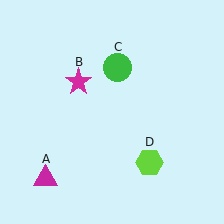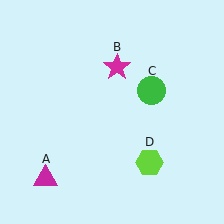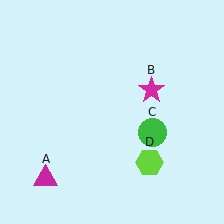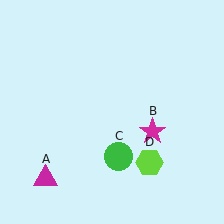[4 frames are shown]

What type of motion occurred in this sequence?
The magenta star (object B), green circle (object C) rotated clockwise around the center of the scene.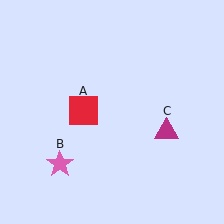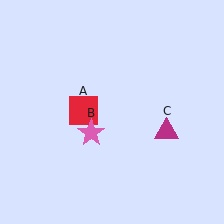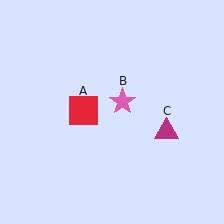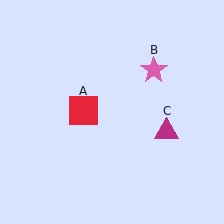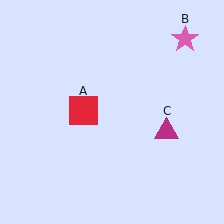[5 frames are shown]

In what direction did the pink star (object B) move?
The pink star (object B) moved up and to the right.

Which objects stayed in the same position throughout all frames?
Red square (object A) and magenta triangle (object C) remained stationary.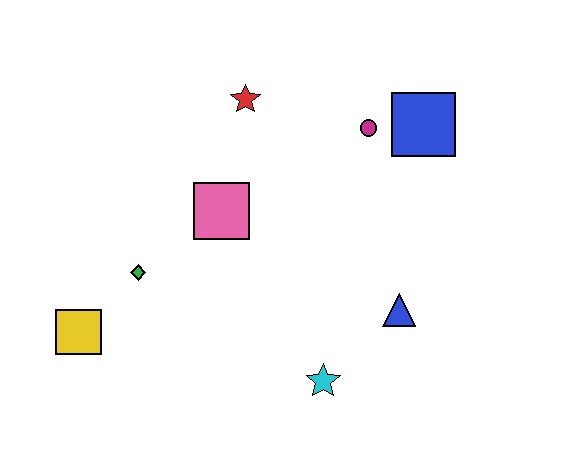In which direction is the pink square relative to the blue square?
The pink square is to the left of the blue square.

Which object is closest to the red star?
The pink square is closest to the red star.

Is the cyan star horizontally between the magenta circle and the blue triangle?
No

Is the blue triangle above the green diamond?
No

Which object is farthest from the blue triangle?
The yellow square is farthest from the blue triangle.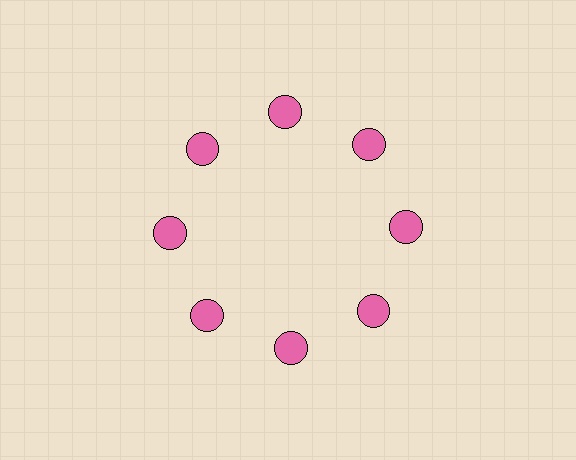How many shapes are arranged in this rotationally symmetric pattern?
There are 8 shapes, arranged in 8 groups of 1.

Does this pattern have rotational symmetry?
Yes, this pattern has 8-fold rotational symmetry. It looks the same after rotating 45 degrees around the center.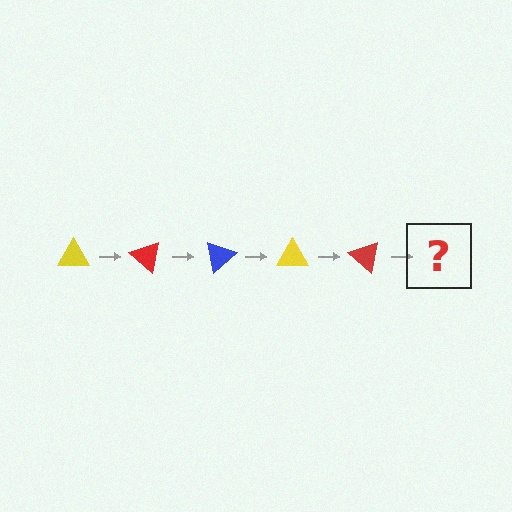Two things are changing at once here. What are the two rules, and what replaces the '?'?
The two rules are that it rotates 40 degrees each step and the color cycles through yellow, red, and blue. The '?' should be a blue triangle, rotated 200 degrees from the start.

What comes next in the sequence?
The next element should be a blue triangle, rotated 200 degrees from the start.